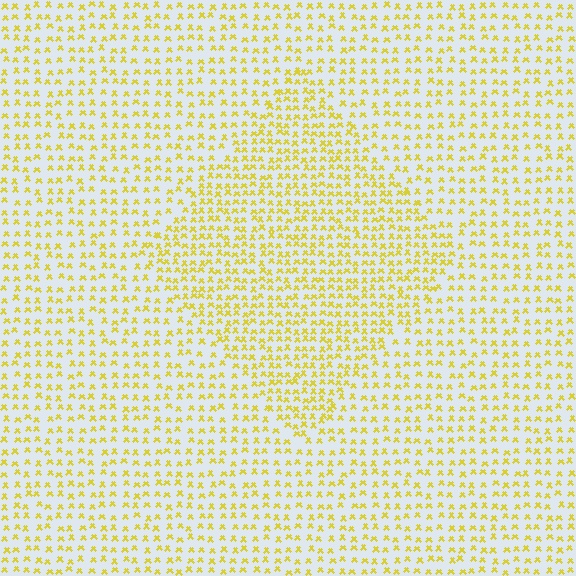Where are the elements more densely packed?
The elements are more densely packed inside the diamond boundary.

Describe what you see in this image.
The image contains small yellow elements arranged at two different densities. A diamond-shaped region is visible where the elements are more densely packed than the surrounding area.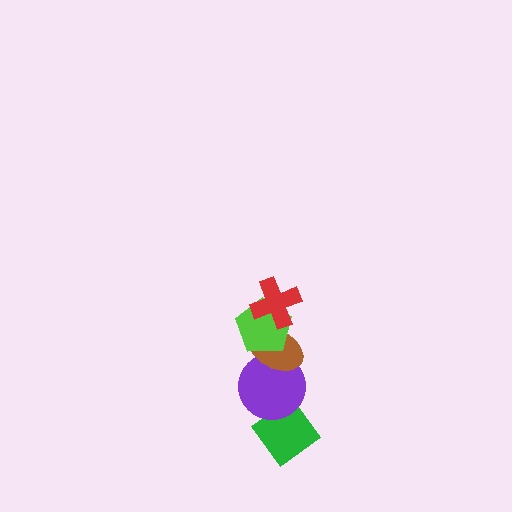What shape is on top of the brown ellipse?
The lime pentagon is on top of the brown ellipse.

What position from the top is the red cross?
The red cross is 1st from the top.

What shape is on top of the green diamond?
The purple circle is on top of the green diamond.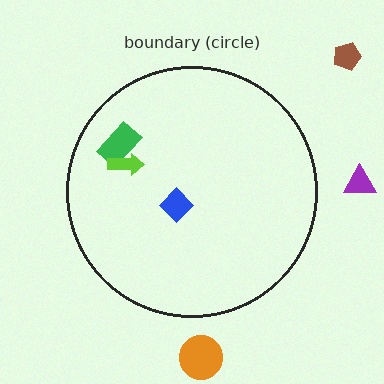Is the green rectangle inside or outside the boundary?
Inside.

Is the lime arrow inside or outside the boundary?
Inside.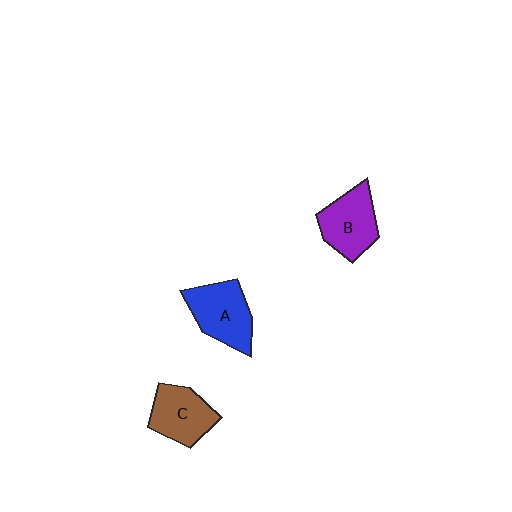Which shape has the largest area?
Shape A (blue).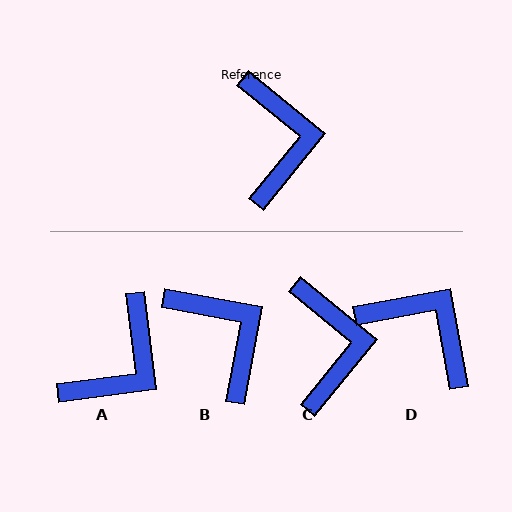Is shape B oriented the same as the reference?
No, it is off by about 28 degrees.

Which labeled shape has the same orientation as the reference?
C.